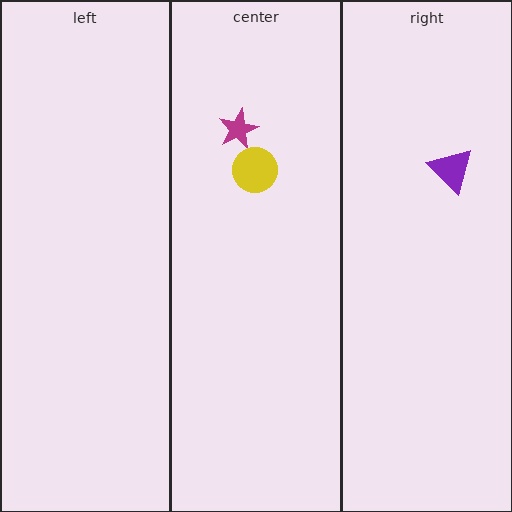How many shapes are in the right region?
1.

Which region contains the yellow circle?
The center region.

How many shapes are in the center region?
2.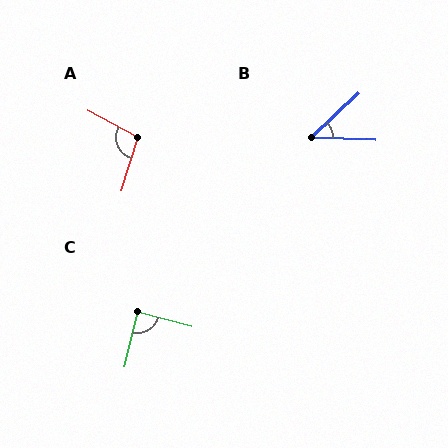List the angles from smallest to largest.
B (46°), C (89°), A (101°).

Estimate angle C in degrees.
Approximately 89 degrees.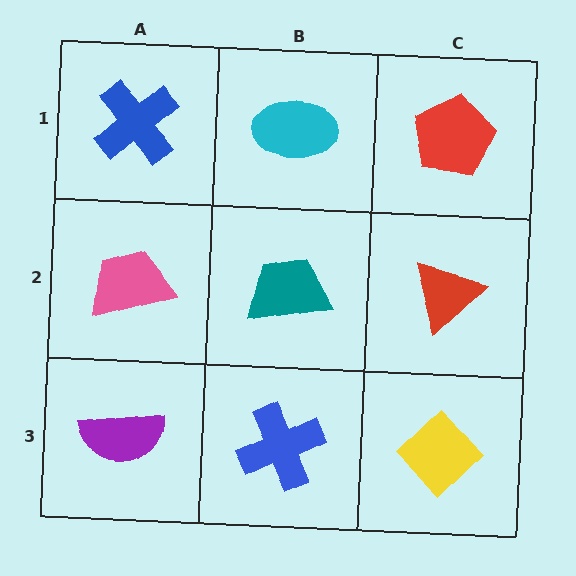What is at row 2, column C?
A red triangle.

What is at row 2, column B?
A teal trapezoid.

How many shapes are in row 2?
3 shapes.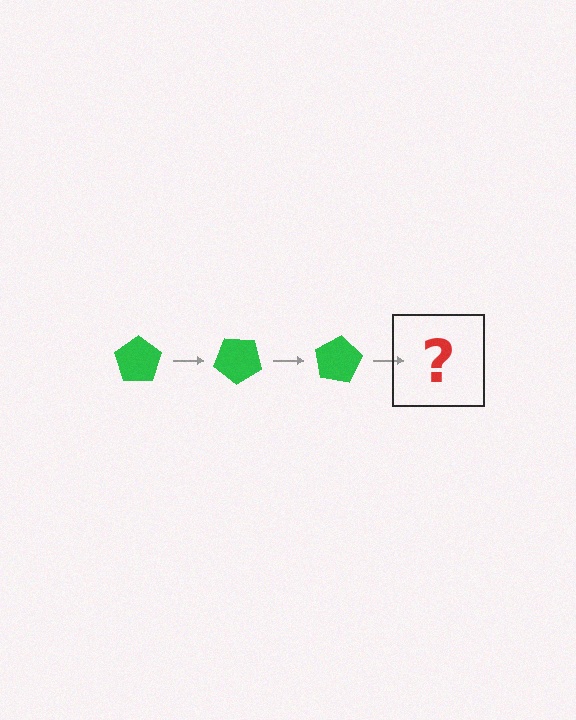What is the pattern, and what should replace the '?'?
The pattern is that the pentagon rotates 40 degrees each step. The '?' should be a green pentagon rotated 120 degrees.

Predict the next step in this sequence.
The next step is a green pentagon rotated 120 degrees.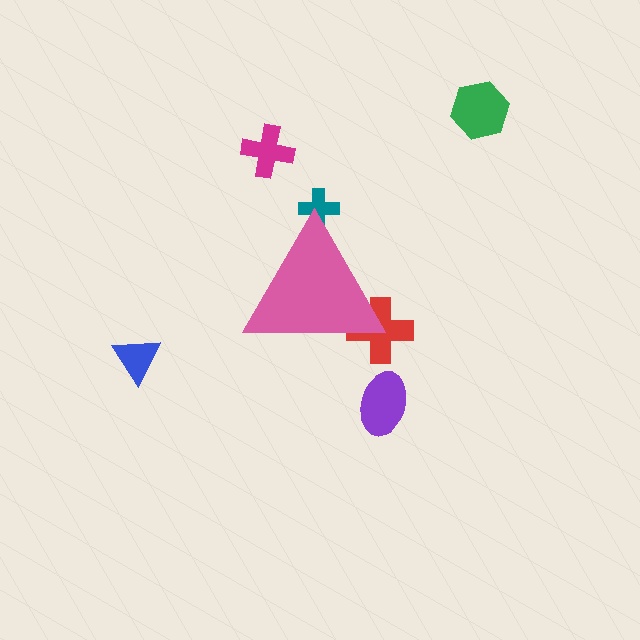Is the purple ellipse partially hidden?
No, the purple ellipse is fully visible.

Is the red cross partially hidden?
Yes, the red cross is partially hidden behind the pink triangle.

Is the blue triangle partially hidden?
No, the blue triangle is fully visible.